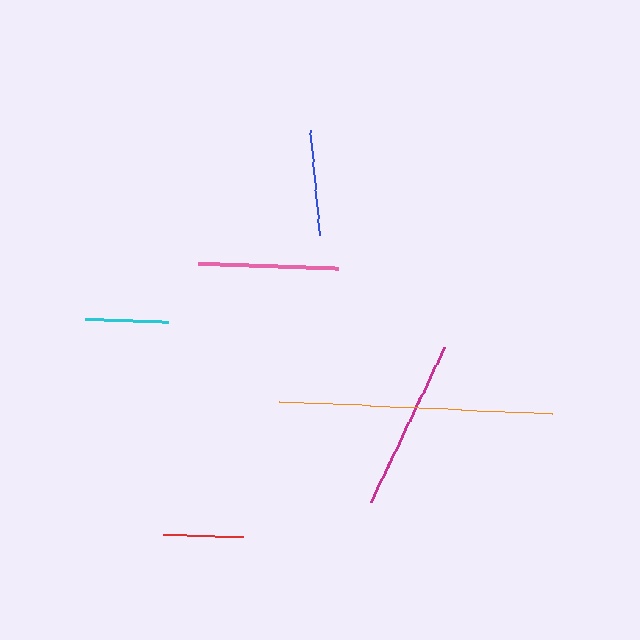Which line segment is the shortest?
The red line is the shortest at approximately 80 pixels.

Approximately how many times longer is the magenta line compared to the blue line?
The magenta line is approximately 1.6 times the length of the blue line.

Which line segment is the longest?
The orange line is the longest at approximately 273 pixels.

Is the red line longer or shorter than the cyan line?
The cyan line is longer than the red line.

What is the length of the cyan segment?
The cyan segment is approximately 83 pixels long.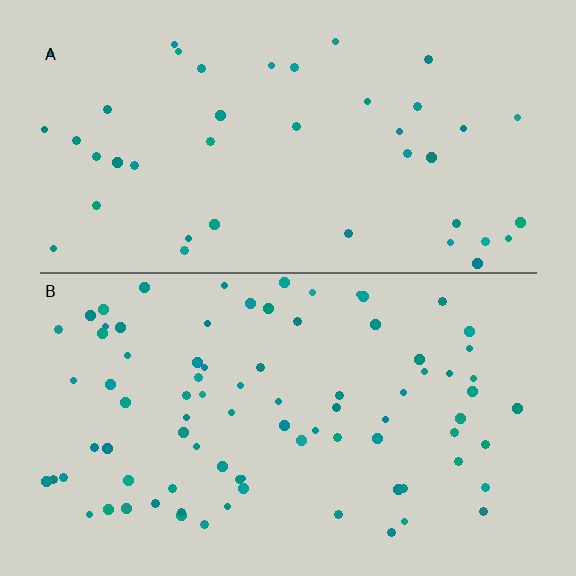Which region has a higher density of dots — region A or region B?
B (the bottom).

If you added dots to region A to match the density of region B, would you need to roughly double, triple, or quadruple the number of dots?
Approximately double.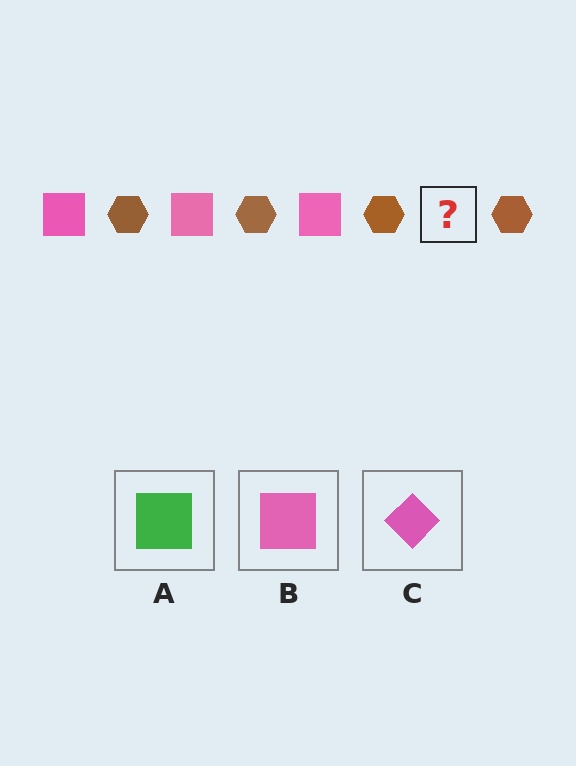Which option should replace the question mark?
Option B.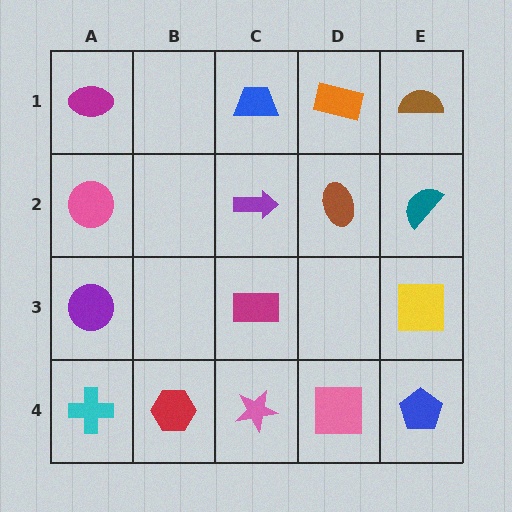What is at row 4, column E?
A blue pentagon.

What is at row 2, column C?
A purple arrow.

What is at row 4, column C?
A pink star.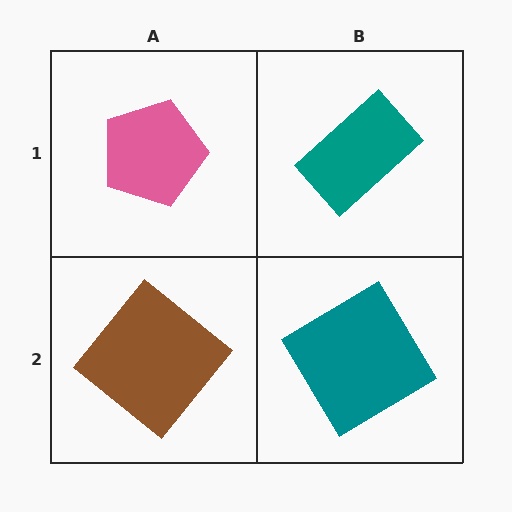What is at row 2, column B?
A teal diamond.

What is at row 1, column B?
A teal rectangle.